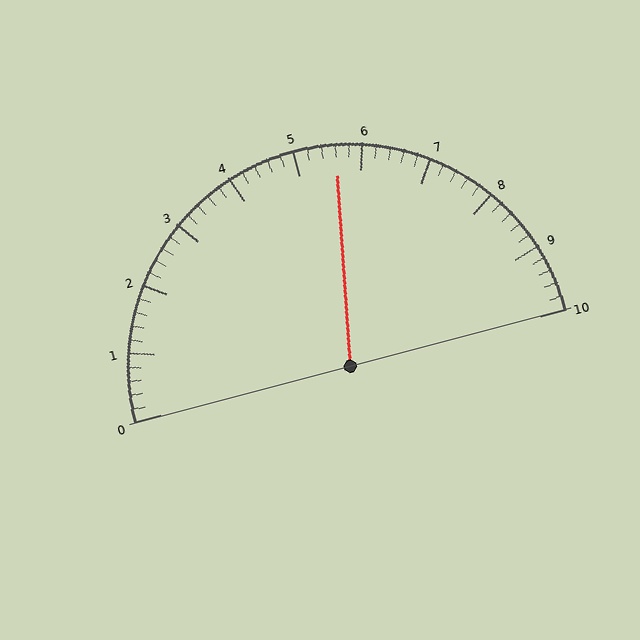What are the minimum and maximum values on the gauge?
The gauge ranges from 0 to 10.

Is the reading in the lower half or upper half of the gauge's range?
The reading is in the upper half of the range (0 to 10).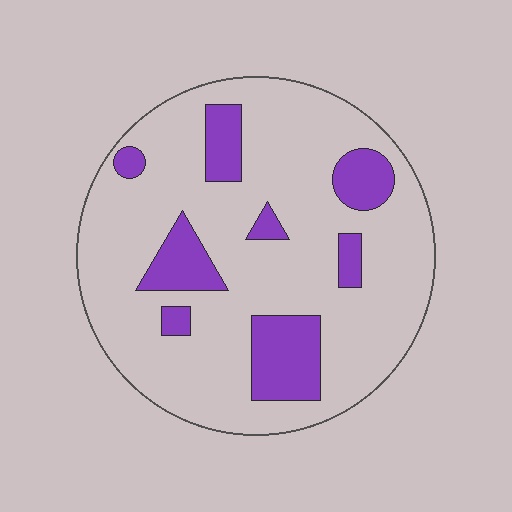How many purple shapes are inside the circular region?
8.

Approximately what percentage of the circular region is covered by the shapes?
Approximately 20%.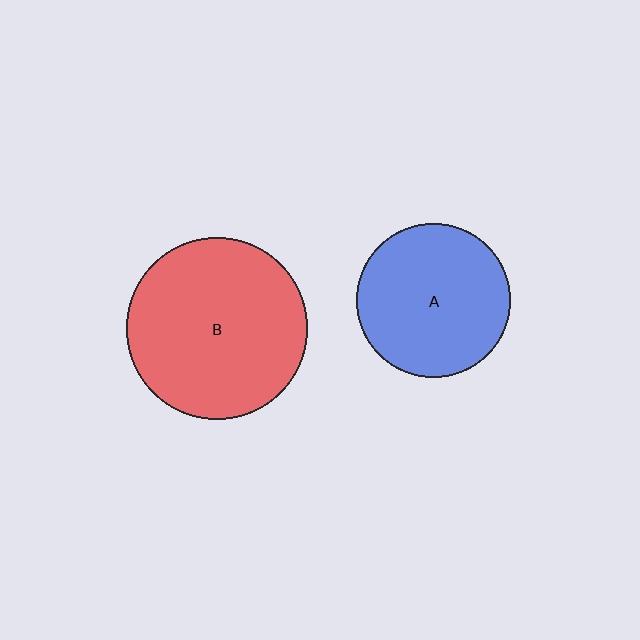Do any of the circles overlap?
No, none of the circles overlap.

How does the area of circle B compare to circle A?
Approximately 1.4 times.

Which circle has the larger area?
Circle B (red).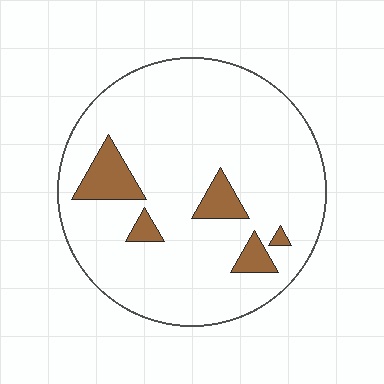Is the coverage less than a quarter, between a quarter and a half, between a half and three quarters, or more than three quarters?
Less than a quarter.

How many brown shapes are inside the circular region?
5.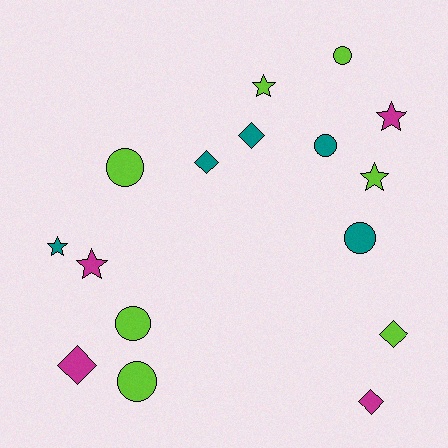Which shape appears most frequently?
Circle, with 6 objects.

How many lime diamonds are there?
There is 1 lime diamond.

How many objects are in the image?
There are 16 objects.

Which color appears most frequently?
Lime, with 7 objects.